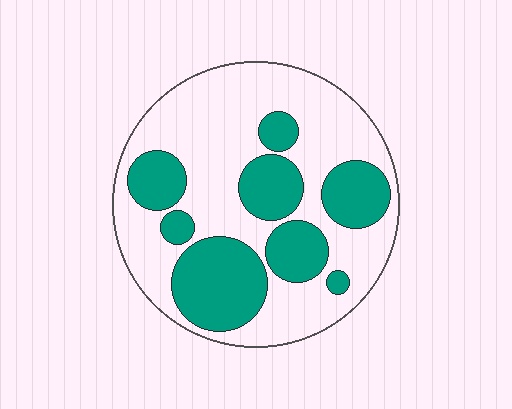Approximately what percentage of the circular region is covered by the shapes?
Approximately 35%.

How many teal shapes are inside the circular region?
8.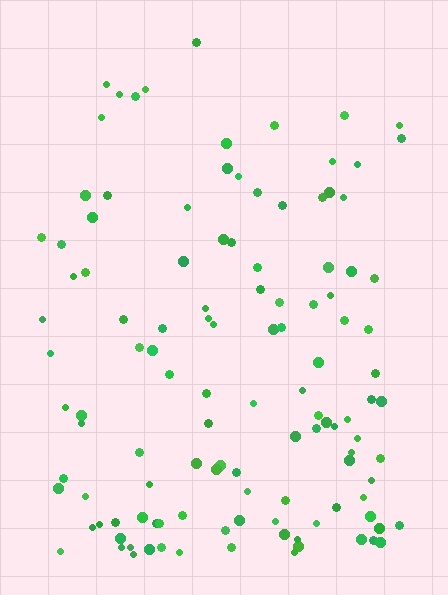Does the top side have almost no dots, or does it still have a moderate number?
Still a moderate number, just noticeably fewer than the bottom.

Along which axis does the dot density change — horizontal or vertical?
Vertical.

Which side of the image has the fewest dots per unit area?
The top.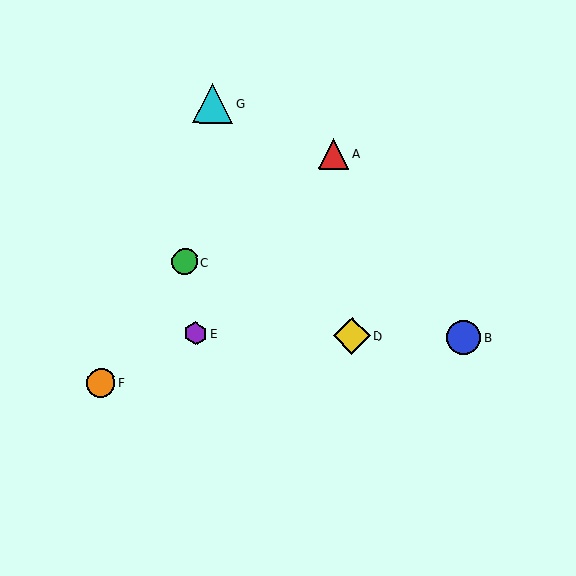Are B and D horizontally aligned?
Yes, both are at y≈338.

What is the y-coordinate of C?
Object C is at y≈262.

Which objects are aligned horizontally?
Objects B, D, E are aligned horizontally.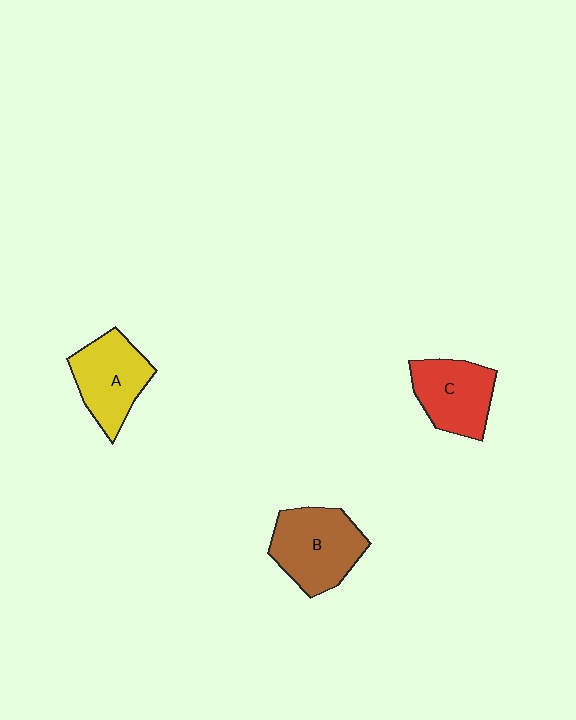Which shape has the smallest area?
Shape C (red).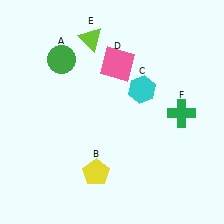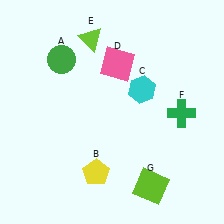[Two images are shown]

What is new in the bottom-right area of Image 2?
A lime square (G) was added in the bottom-right area of Image 2.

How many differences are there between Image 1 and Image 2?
There is 1 difference between the two images.